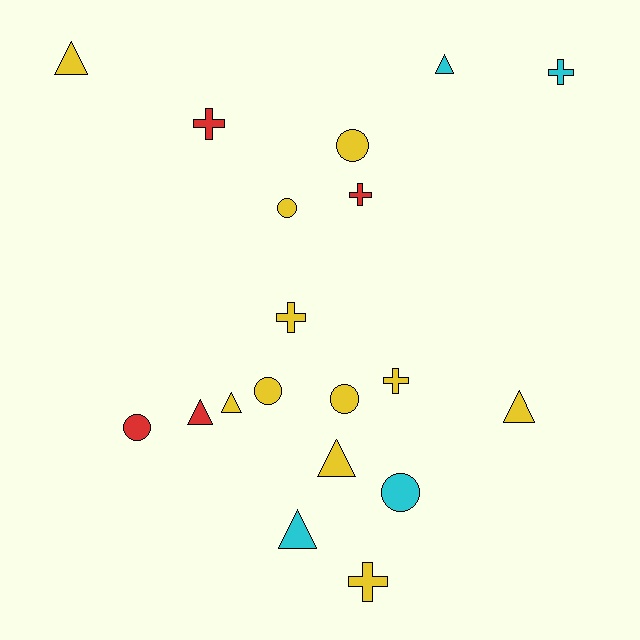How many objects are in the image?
There are 19 objects.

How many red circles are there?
There is 1 red circle.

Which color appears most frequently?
Yellow, with 11 objects.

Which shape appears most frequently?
Triangle, with 7 objects.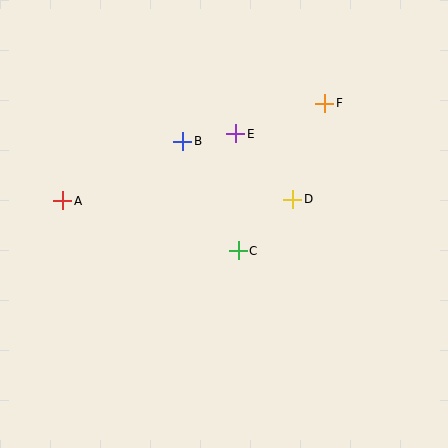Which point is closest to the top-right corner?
Point F is closest to the top-right corner.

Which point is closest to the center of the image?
Point C at (238, 251) is closest to the center.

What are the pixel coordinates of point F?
Point F is at (325, 103).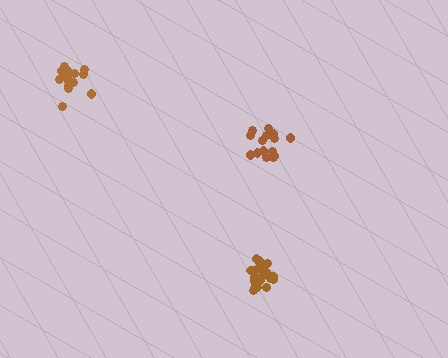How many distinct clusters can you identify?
There are 3 distinct clusters.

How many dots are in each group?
Group 1: 16 dots, Group 2: 15 dots, Group 3: 21 dots (52 total).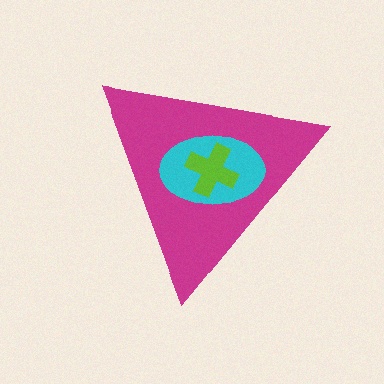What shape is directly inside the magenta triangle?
The cyan ellipse.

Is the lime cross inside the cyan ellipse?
Yes.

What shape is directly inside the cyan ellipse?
The lime cross.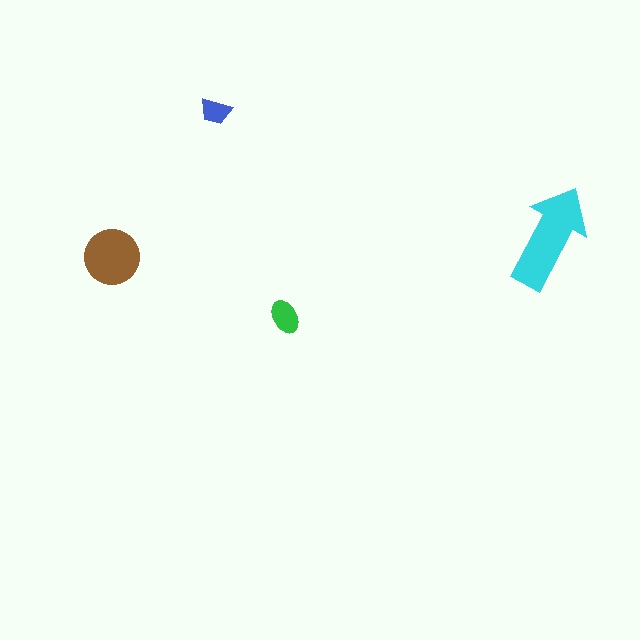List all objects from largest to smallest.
The cyan arrow, the brown circle, the green ellipse, the blue trapezoid.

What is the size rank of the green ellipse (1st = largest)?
3rd.